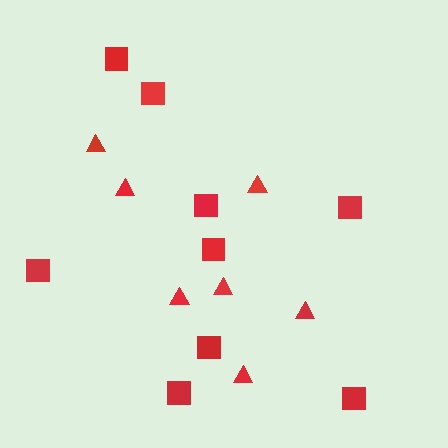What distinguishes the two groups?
There are 2 groups: one group of squares (9) and one group of triangles (7).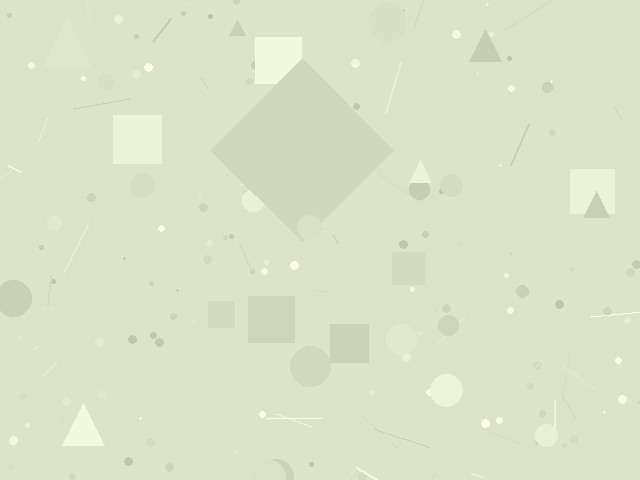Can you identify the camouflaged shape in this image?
The camouflaged shape is a diamond.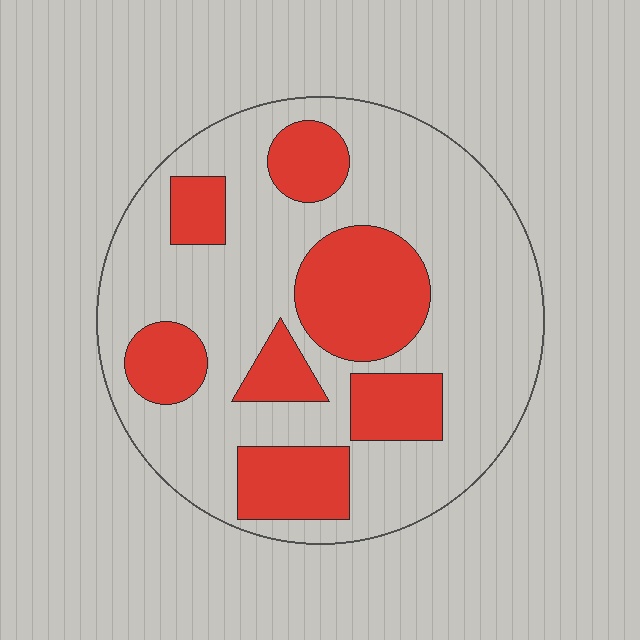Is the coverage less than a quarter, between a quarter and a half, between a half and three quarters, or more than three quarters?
Between a quarter and a half.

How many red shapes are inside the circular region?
7.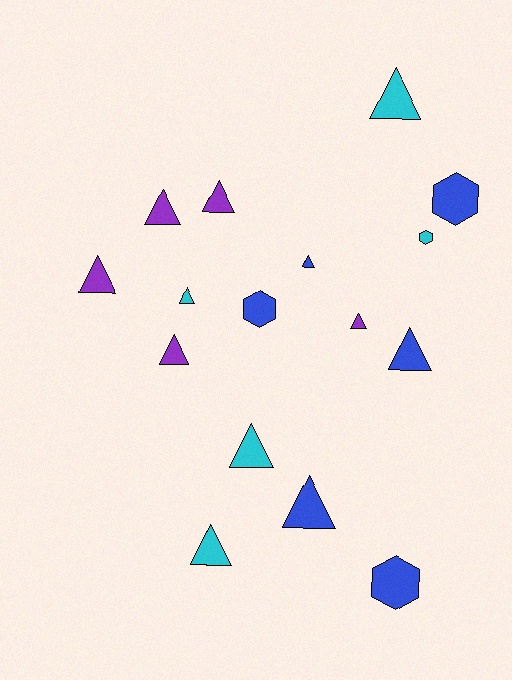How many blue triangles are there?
There are 3 blue triangles.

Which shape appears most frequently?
Triangle, with 12 objects.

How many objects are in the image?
There are 16 objects.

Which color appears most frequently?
Blue, with 6 objects.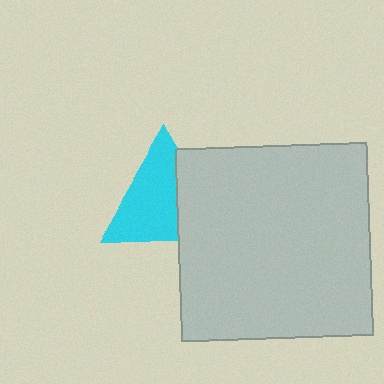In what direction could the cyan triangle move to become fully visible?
The cyan triangle could move left. That would shift it out from behind the light gray square entirely.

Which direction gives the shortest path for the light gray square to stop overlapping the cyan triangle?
Moving right gives the shortest separation.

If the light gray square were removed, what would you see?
You would see the complete cyan triangle.